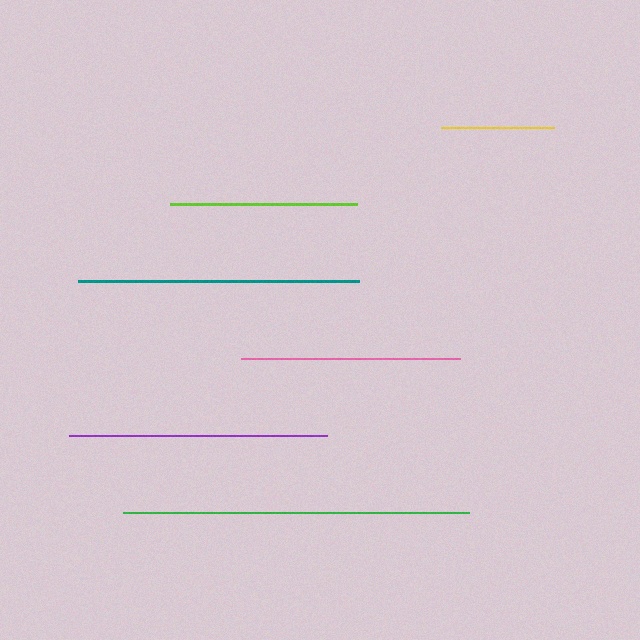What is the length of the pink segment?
The pink segment is approximately 219 pixels long.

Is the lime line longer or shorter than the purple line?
The purple line is longer than the lime line.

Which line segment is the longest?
The green line is the longest at approximately 346 pixels.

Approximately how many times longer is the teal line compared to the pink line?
The teal line is approximately 1.3 times the length of the pink line.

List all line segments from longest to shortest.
From longest to shortest: green, teal, purple, pink, lime, yellow.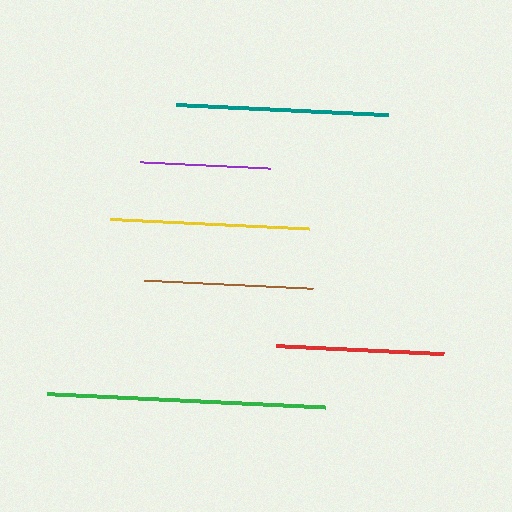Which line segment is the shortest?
The purple line is the shortest at approximately 131 pixels.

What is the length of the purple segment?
The purple segment is approximately 131 pixels long.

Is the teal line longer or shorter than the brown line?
The teal line is longer than the brown line.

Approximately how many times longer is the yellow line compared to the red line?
The yellow line is approximately 1.2 times the length of the red line.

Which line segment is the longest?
The green line is the longest at approximately 278 pixels.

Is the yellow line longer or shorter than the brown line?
The yellow line is longer than the brown line.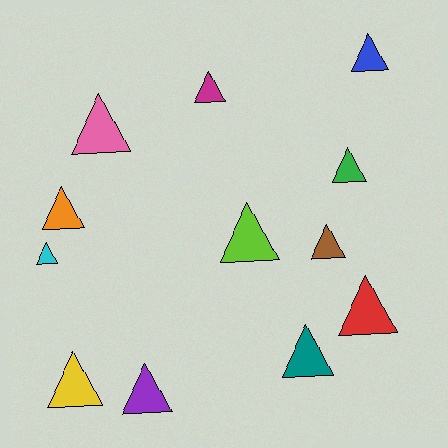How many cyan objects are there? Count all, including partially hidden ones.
There is 1 cyan object.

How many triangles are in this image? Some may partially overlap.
There are 12 triangles.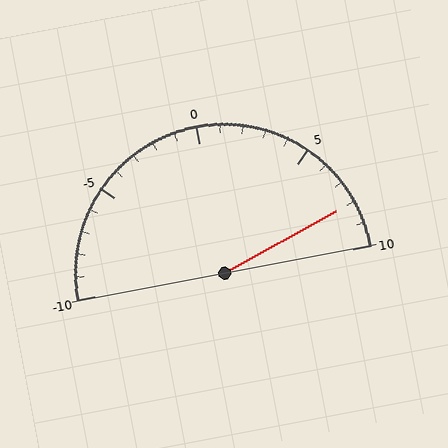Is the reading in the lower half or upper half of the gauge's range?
The reading is in the upper half of the range (-10 to 10).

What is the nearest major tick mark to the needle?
The nearest major tick mark is 10.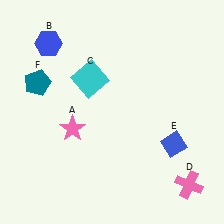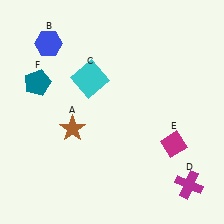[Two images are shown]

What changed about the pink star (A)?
In Image 1, A is pink. In Image 2, it changed to brown.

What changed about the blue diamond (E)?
In Image 1, E is blue. In Image 2, it changed to magenta.